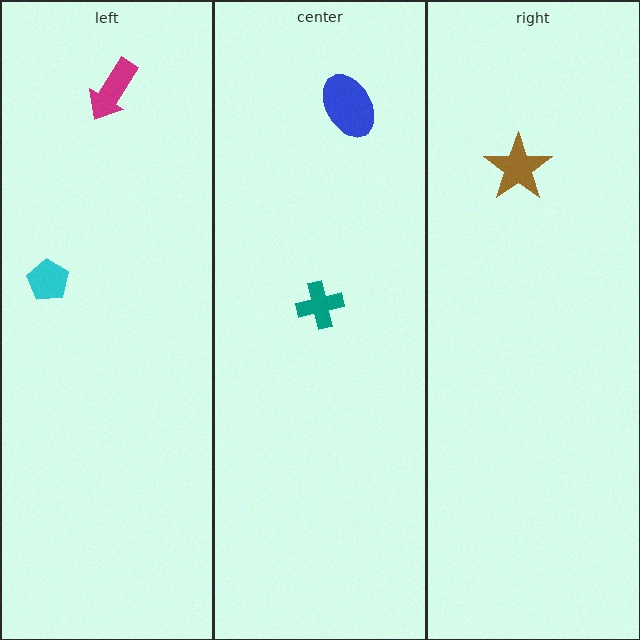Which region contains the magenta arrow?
The left region.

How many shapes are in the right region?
1.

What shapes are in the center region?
The teal cross, the blue ellipse.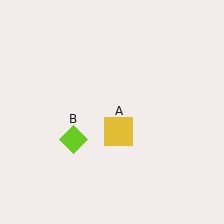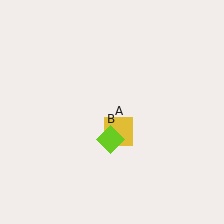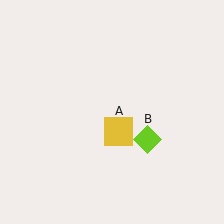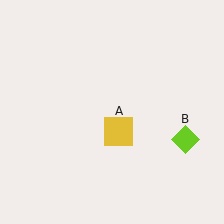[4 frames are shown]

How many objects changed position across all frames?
1 object changed position: lime diamond (object B).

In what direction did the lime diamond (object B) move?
The lime diamond (object B) moved right.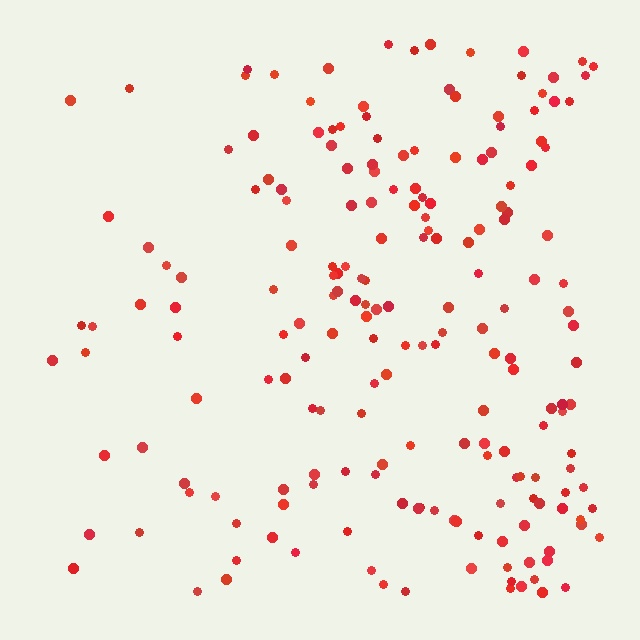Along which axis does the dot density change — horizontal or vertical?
Horizontal.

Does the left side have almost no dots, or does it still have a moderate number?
Still a moderate number, just noticeably fewer than the right.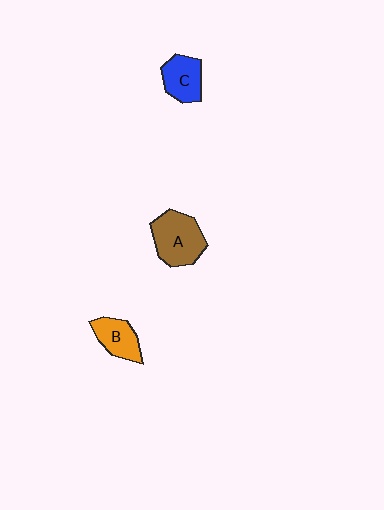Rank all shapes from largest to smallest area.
From largest to smallest: A (brown), C (blue), B (orange).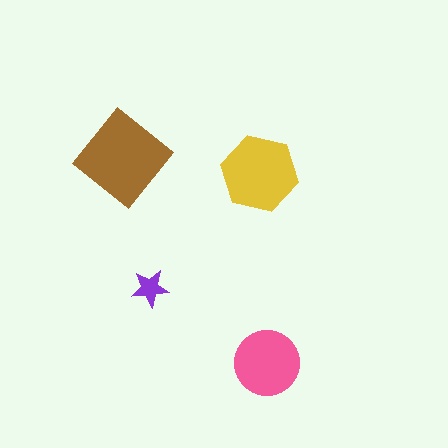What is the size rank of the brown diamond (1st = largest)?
1st.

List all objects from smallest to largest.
The purple star, the pink circle, the yellow hexagon, the brown diamond.